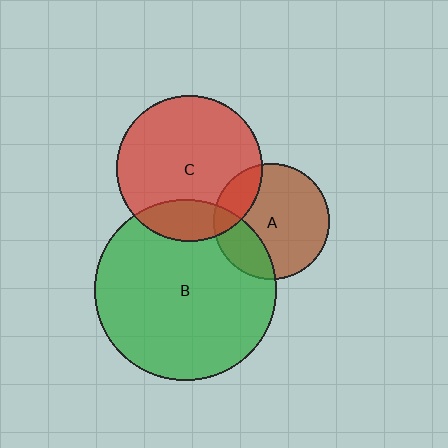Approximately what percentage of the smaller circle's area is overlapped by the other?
Approximately 20%.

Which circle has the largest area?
Circle B (green).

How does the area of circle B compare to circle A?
Approximately 2.4 times.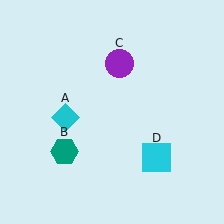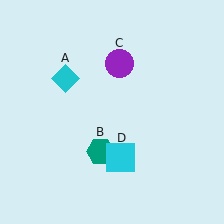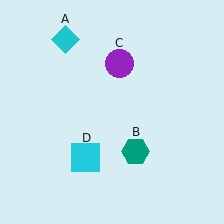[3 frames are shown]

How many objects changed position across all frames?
3 objects changed position: cyan diamond (object A), teal hexagon (object B), cyan square (object D).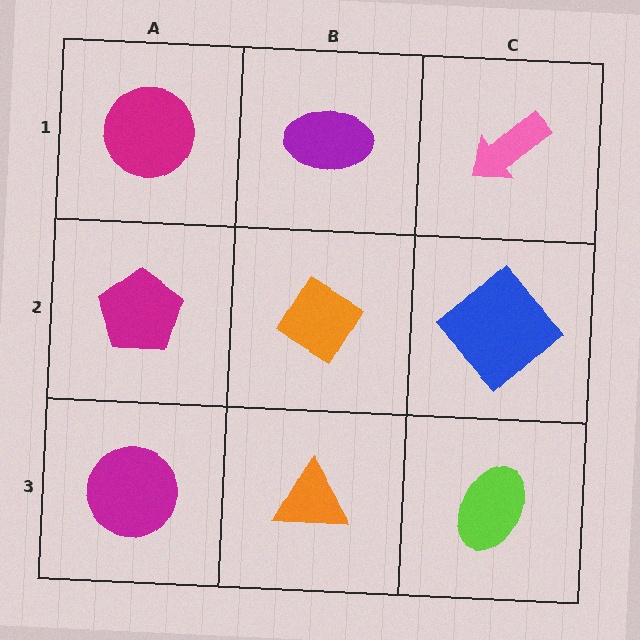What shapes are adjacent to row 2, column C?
A pink arrow (row 1, column C), a lime ellipse (row 3, column C), an orange diamond (row 2, column B).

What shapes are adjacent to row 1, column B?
An orange diamond (row 2, column B), a magenta circle (row 1, column A), a pink arrow (row 1, column C).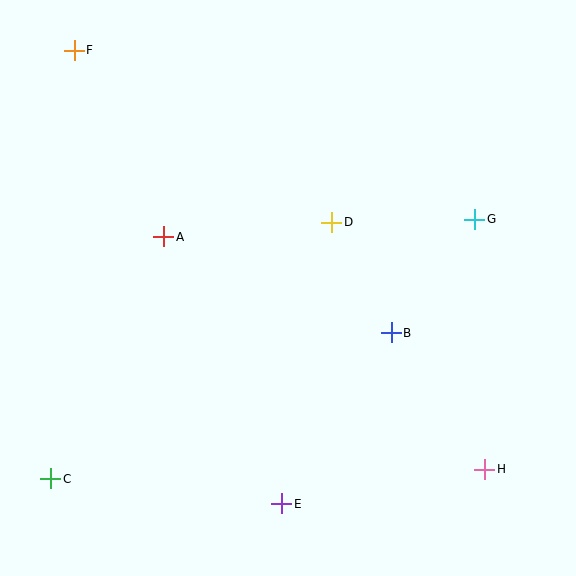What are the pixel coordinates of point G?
Point G is at (475, 219).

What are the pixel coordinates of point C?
Point C is at (51, 479).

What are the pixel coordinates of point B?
Point B is at (391, 333).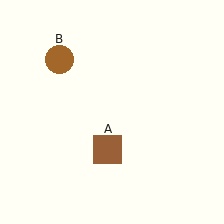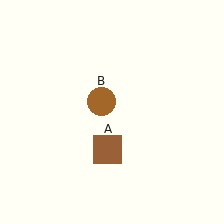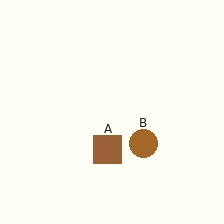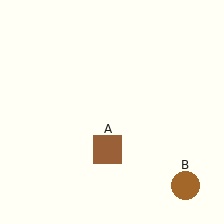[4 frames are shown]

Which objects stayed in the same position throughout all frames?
Brown square (object A) remained stationary.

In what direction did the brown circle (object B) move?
The brown circle (object B) moved down and to the right.